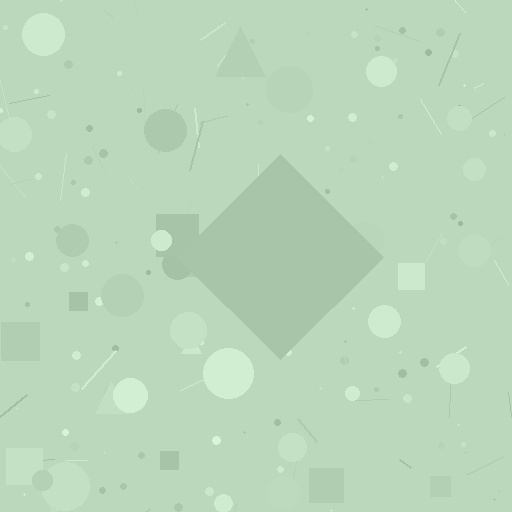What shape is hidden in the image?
A diamond is hidden in the image.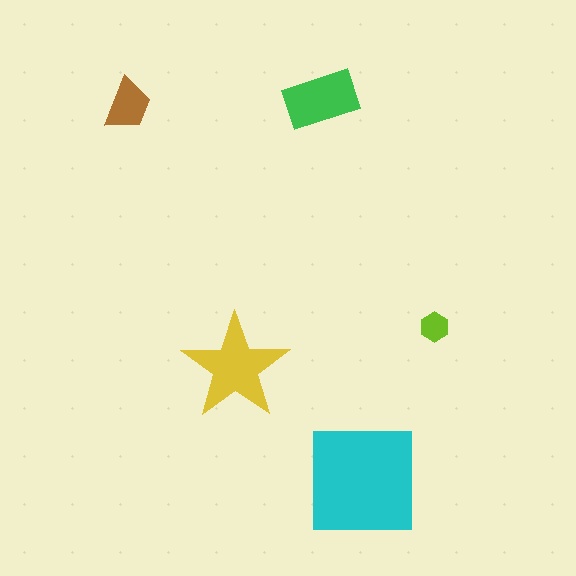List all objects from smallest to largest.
The lime hexagon, the brown trapezoid, the green rectangle, the yellow star, the cyan square.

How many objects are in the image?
There are 5 objects in the image.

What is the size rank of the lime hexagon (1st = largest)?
5th.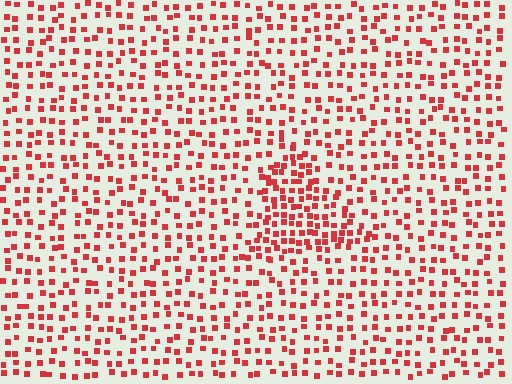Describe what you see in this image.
The image contains small red elements arranged at two different densities. A triangle-shaped region is visible where the elements are more densely packed than the surrounding area.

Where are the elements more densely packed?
The elements are more densely packed inside the triangle boundary.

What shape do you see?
I see a triangle.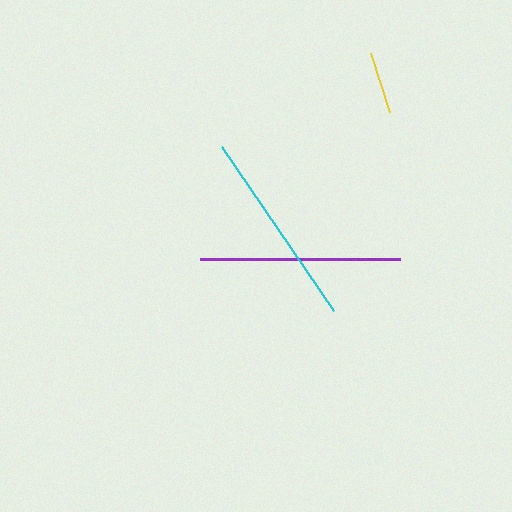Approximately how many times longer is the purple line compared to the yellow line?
The purple line is approximately 3.2 times the length of the yellow line.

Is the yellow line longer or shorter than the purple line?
The purple line is longer than the yellow line.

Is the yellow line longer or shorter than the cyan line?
The cyan line is longer than the yellow line.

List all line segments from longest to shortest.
From longest to shortest: purple, cyan, yellow.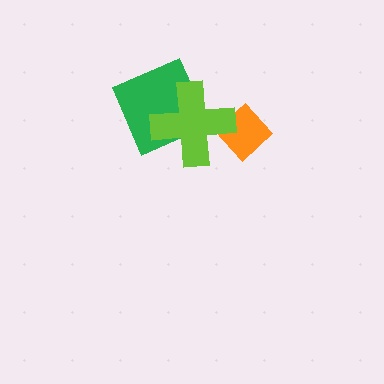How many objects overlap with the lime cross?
2 objects overlap with the lime cross.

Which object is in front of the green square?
The lime cross is in front of the green square.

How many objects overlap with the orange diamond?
1 object overlaps with the orange diamond.